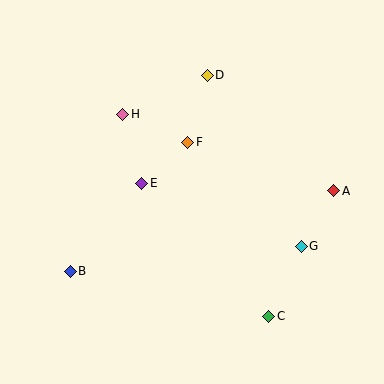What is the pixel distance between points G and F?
The distance between G and F is 154 pixels.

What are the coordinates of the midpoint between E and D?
The midpoint between E and D is at (175, 129).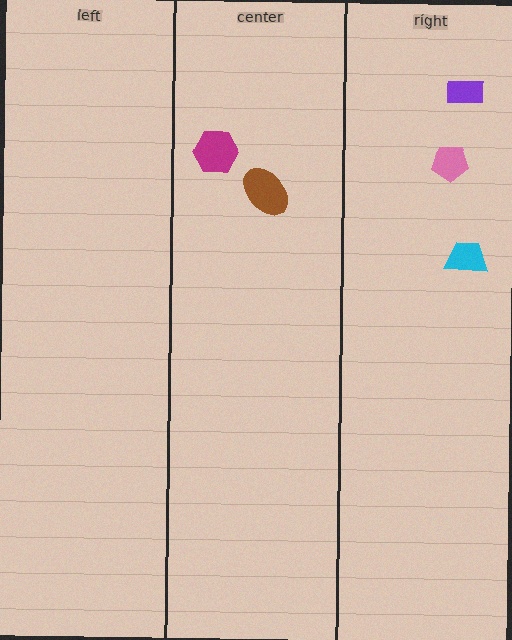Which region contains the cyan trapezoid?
The right region.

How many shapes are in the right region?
3.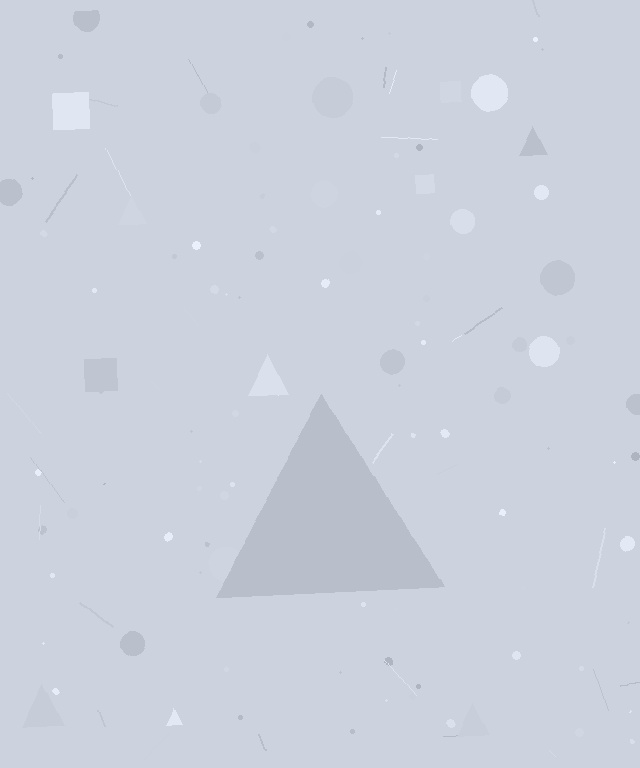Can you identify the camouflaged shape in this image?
The camouflaged shape is a triangle.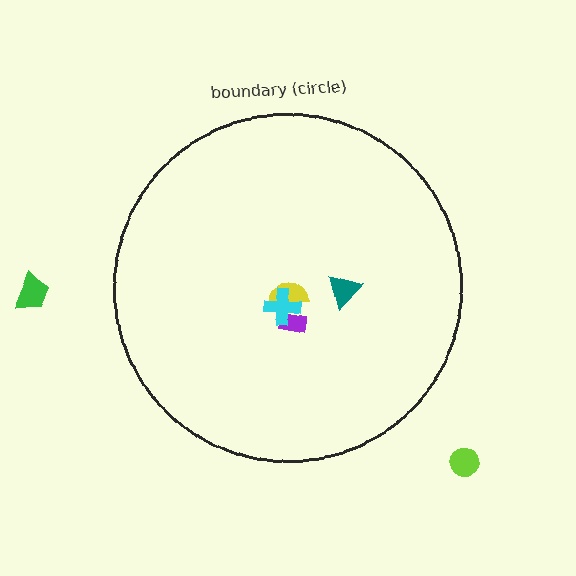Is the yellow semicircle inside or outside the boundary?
Inside.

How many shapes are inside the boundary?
4 inside, 2 outside.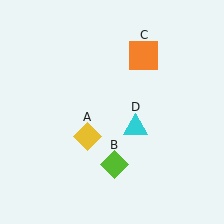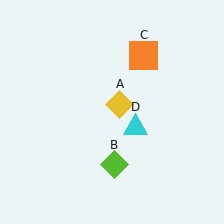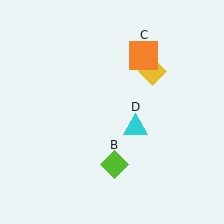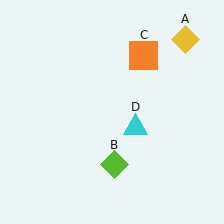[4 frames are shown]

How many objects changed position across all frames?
1 object changed position: yellow diamond (object A).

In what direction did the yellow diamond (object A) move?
The yellow diamond (object A) moved up and to the right.